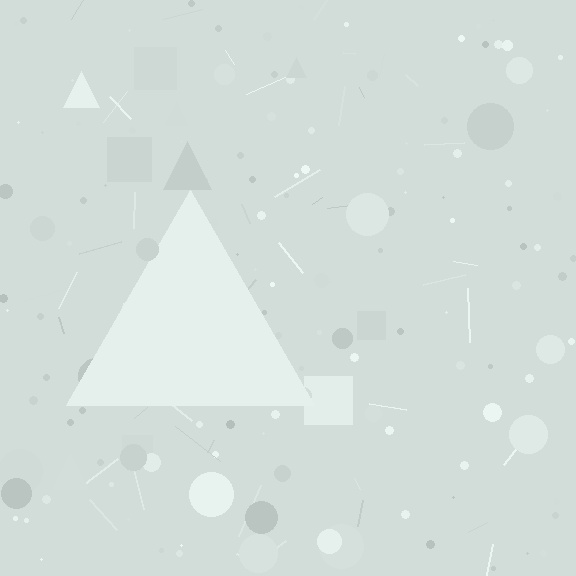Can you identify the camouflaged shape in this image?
The camouflaged shape is a triangle.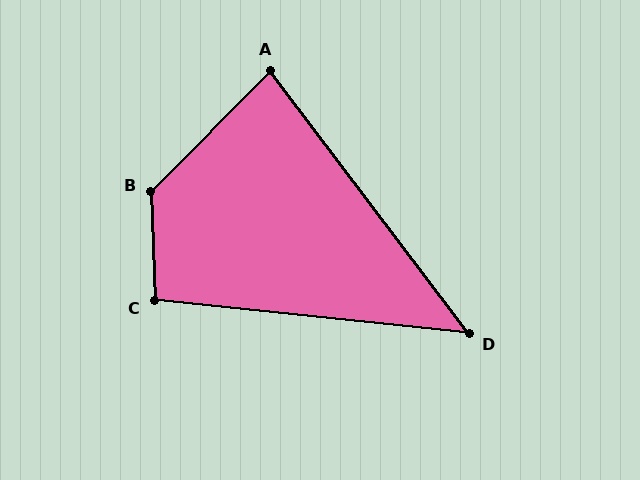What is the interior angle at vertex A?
Approximately 82 degrees (acute).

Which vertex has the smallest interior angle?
D, at approximately 47 degrees.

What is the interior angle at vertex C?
Approximately 98 degrees (obtuse).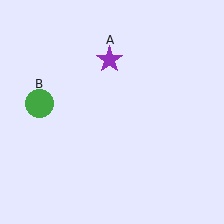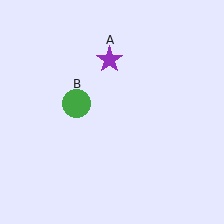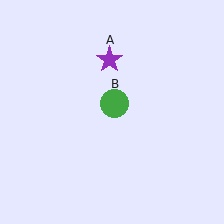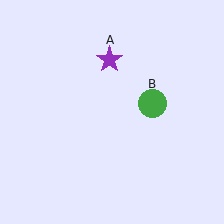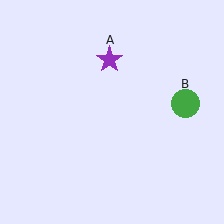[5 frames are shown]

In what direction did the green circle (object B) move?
The green circle (object B) moved right.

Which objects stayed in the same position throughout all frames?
Purple star (object A) remained stationary.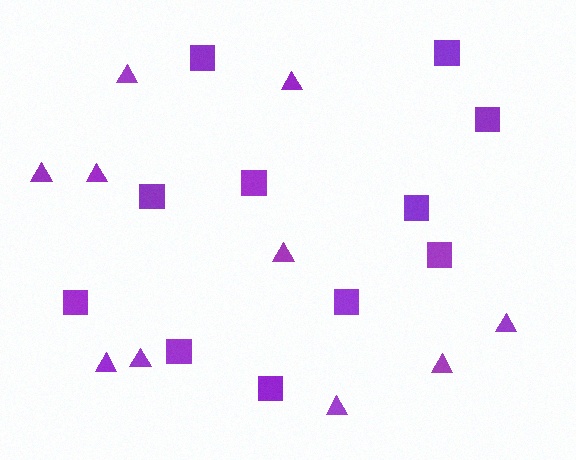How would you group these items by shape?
There are 2 groups: one group of triangles (10) and one group of squares (11).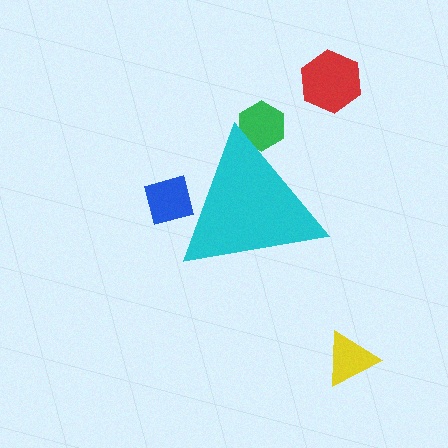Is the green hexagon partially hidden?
Yes, the green hexagon is partially hidden behind the cyan triangle.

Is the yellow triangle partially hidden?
No, the yellow triangle is fully visible.